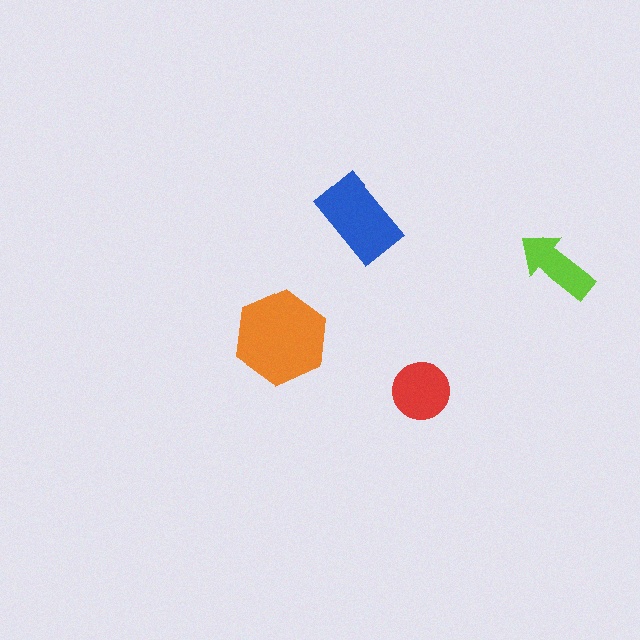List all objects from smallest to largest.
The lime arrow, the red circle, the blue rectangle, the orange hexagon.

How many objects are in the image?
There are 4 objects in the image.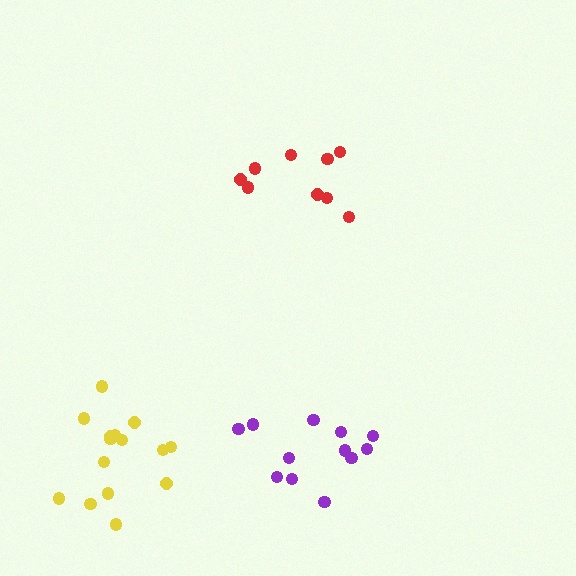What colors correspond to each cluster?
The clusters are colored: yellow, red, purple.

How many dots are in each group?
Group 1: 15 dots, Group 2: 9 dots, Group 3: 12 dots (36 total).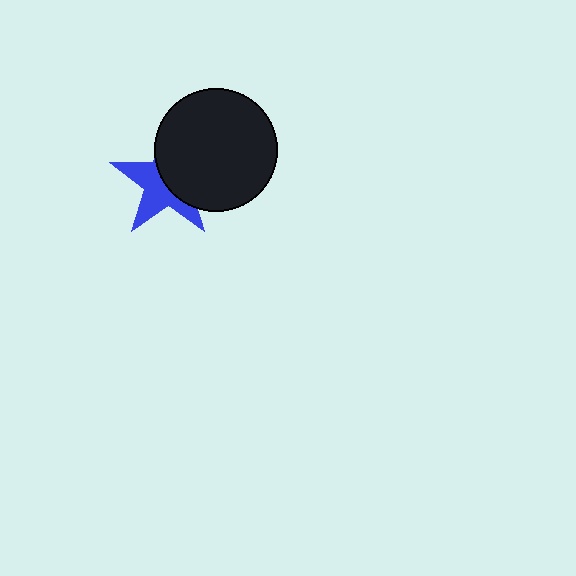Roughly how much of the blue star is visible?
About half of it is visible (roughly 50%).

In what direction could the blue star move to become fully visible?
The blue star could move left. That would shift it out from behind the black circle entirely.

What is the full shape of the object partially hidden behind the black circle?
The partially hidden object is a blue star.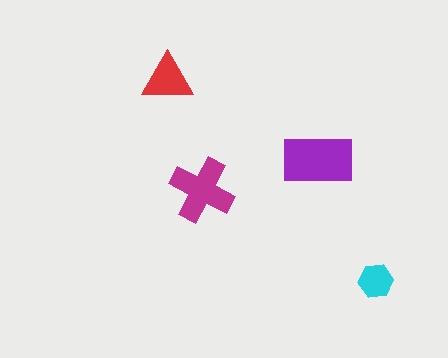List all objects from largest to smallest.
The purple rectangle, the magenta cross, the red triangle, the cyan hexagon.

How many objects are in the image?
There are 4 objects in the image.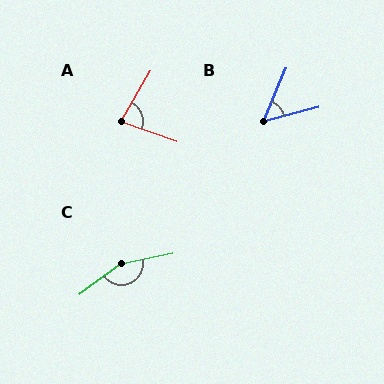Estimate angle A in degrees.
Approximately 78 degrees.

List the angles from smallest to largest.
B (53°), A (78°), C (155°).